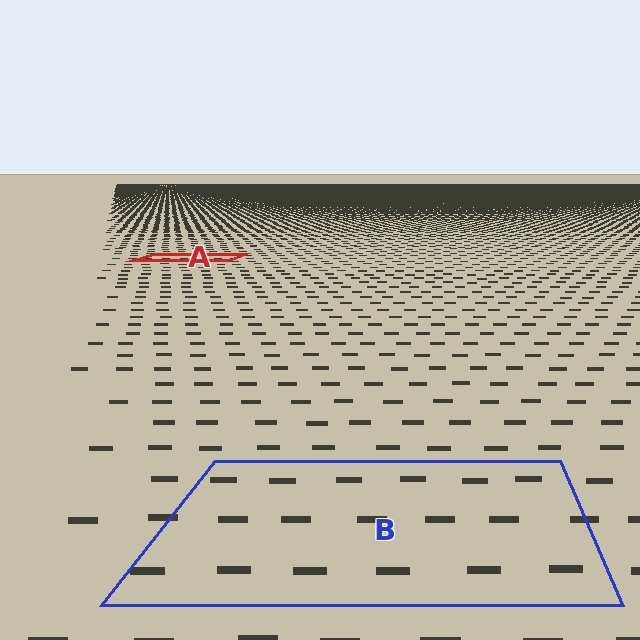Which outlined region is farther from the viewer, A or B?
Region A is farther from the viewer — the texture elements inside it appear smaller and more densely packed.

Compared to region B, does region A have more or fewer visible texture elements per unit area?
Region A has more texture elements per unit area — they are packed more densely because it is farther away.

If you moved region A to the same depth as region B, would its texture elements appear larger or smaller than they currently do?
They would appear larger. At a closer depth, the same texture elements are projected at a bigger on-screen size.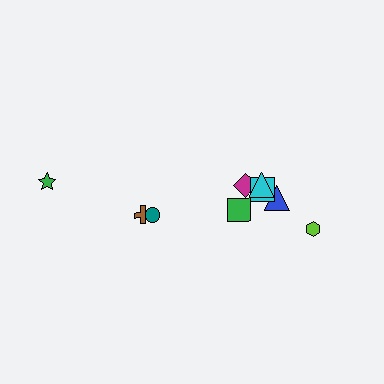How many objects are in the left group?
There are 3 objects.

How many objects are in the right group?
There are 6 objects.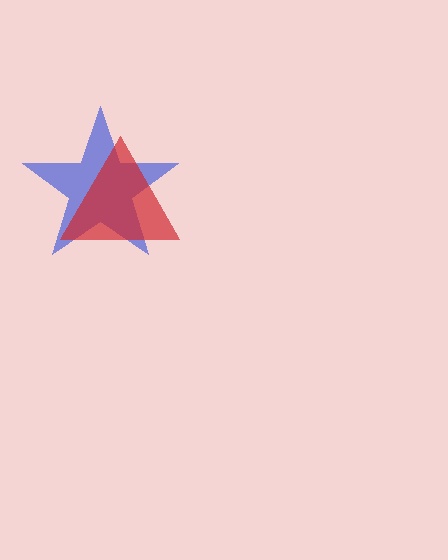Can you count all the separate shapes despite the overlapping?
Yes, there are 2 separate shapes.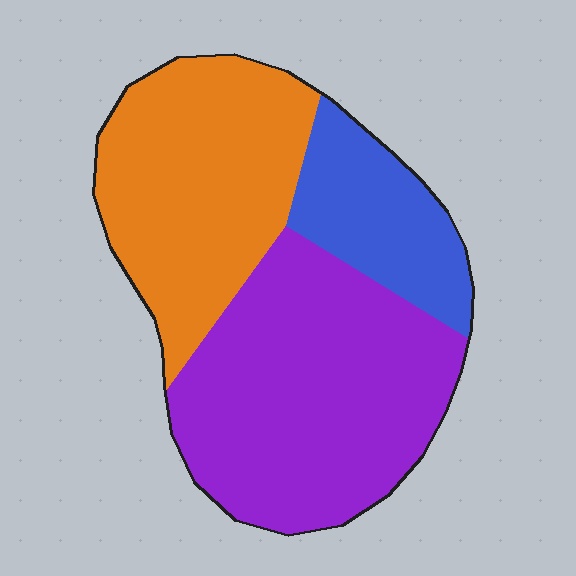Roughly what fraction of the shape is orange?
Orange takes up between a third and a half of the shape.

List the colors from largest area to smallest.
From largest to smallest: purple, orange, blue.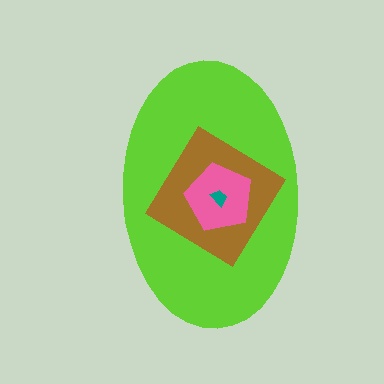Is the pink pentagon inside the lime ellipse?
Yes.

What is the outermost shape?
The lime ellipse.